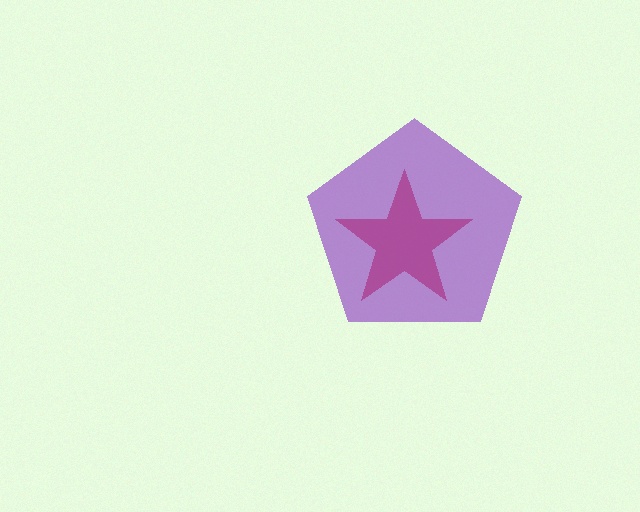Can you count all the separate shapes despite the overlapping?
Yes, there are 2 separate shapes.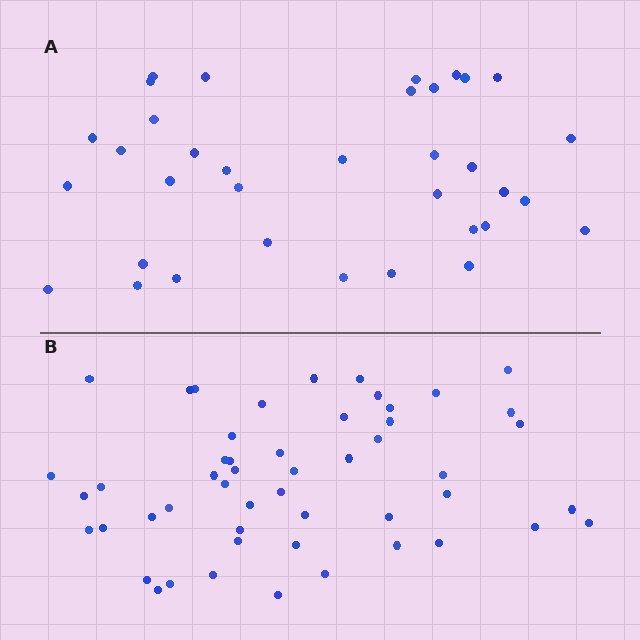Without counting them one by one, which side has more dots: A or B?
Region B (the bottom region) has more dots.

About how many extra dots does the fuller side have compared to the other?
Region B has approximately 15 more dots than region A.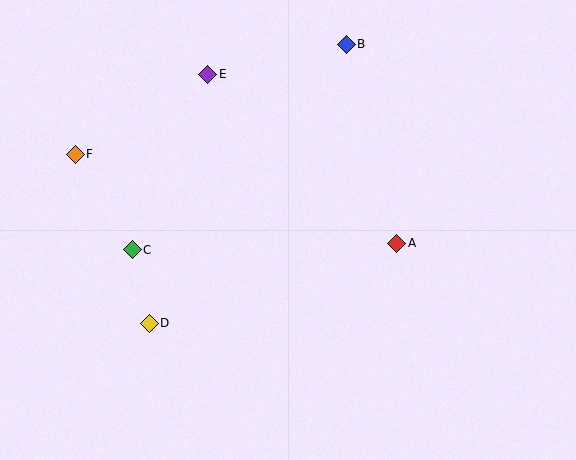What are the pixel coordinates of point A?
Point A is at (397, 243).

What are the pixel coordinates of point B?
Point B is at (346, 44).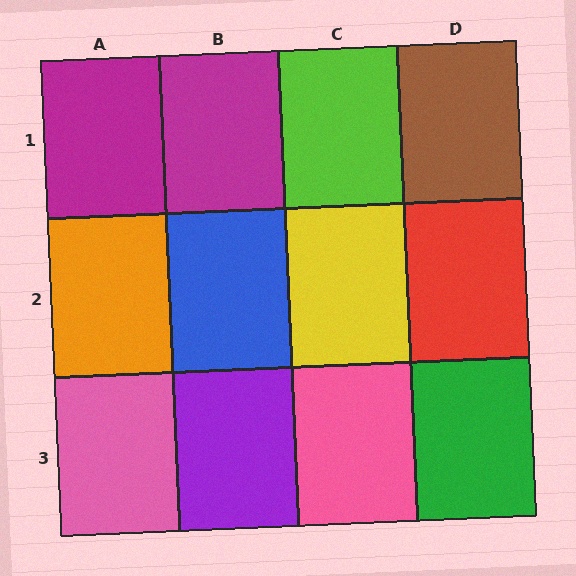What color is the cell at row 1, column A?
Magenta.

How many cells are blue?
1 cell is blue.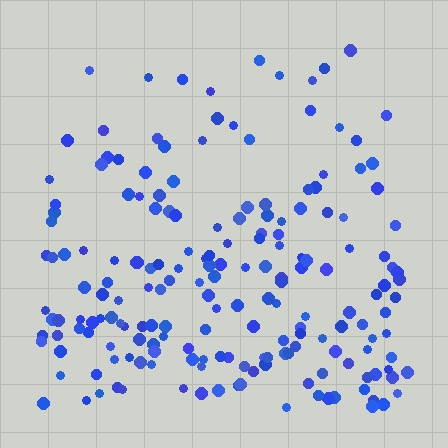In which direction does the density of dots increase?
From top to bottom, with the bottom side densest.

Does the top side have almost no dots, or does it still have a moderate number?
Still a moderate number, just noticeably fewer than the bottom.